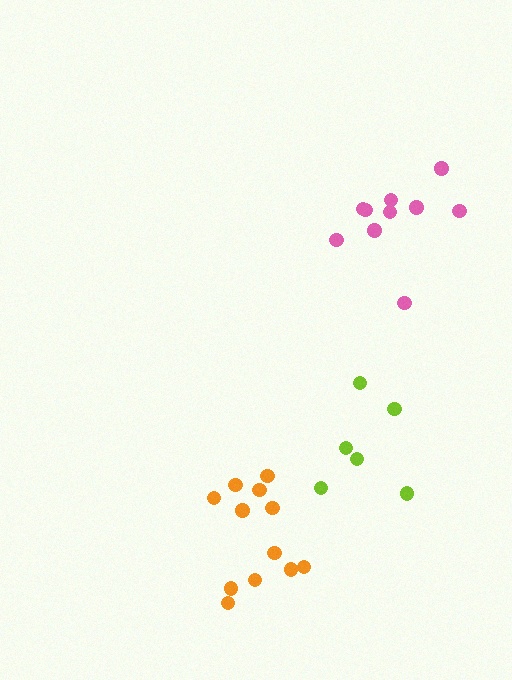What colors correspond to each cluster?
The clusters are colored: orange, pink, lime.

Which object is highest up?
The pink cluster is topmost.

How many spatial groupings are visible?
There are 3 spatial groupings.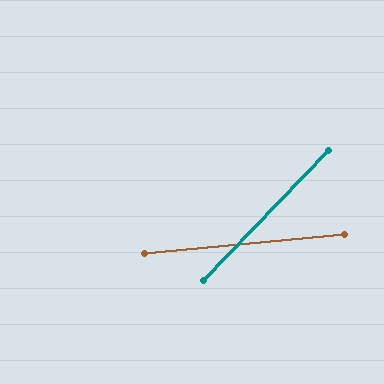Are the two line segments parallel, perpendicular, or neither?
Neither parallel nor perpendicular — they differ by about 41°.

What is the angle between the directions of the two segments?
Approximately 41 degrees.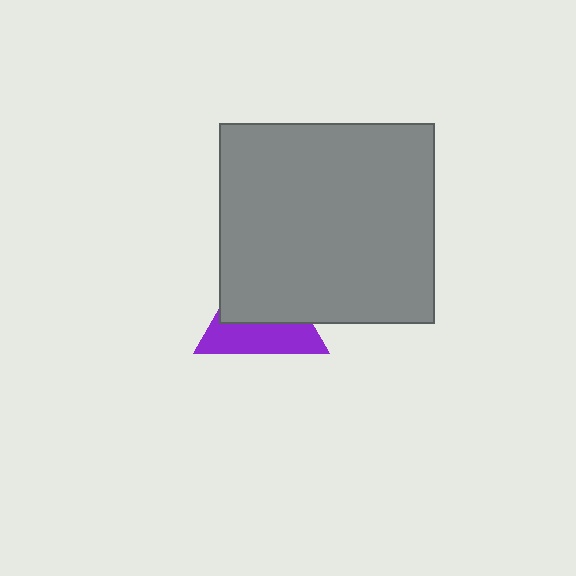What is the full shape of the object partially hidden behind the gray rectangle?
The partially hidden object is a purple triangle.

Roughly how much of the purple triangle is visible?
A small part of it is visible (roughly 45%).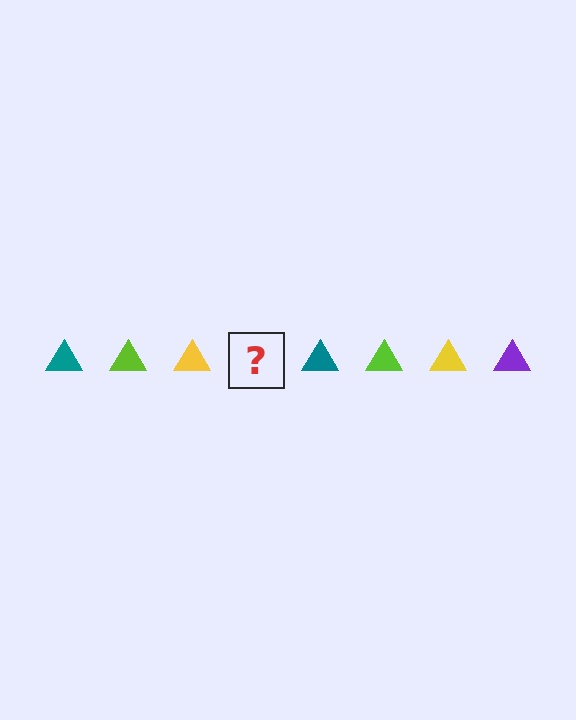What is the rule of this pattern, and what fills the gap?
The rule is that the pattern cycles through teal, lime, yellow, purple triangles. The gap should be filled with a purple triangle.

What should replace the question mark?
The question mark should be replaced with a purple triangle.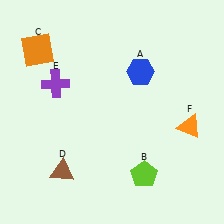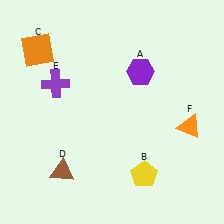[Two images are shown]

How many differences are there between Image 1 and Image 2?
There are 2 differences between the two images.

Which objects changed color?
A changed from blue to purple. B changed from lime to yellow.